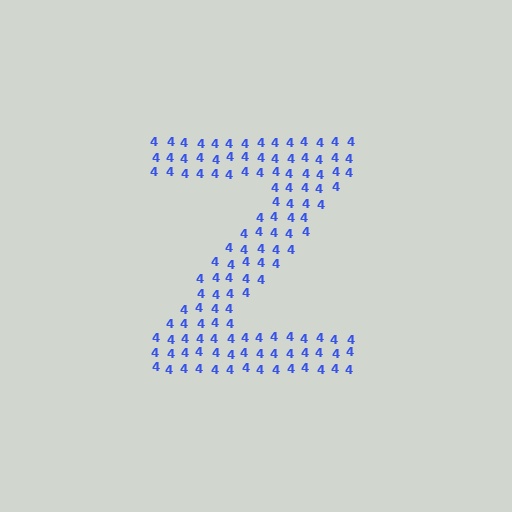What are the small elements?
The small elements are digit 4's.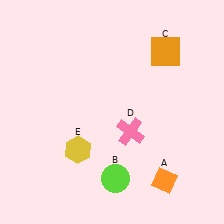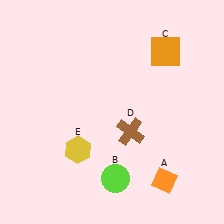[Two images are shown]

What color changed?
The cross (D) changed from pink in Image 1 to brown in Image 2.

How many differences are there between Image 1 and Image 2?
There is 1 difference between the two images.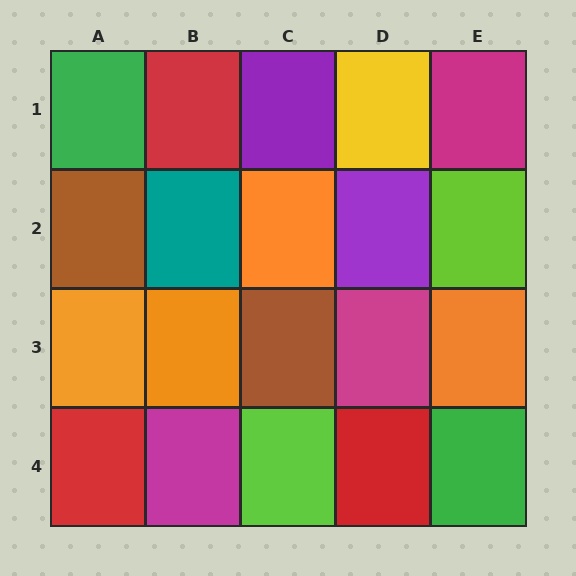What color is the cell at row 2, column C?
Orange.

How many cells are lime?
2 cells are lime.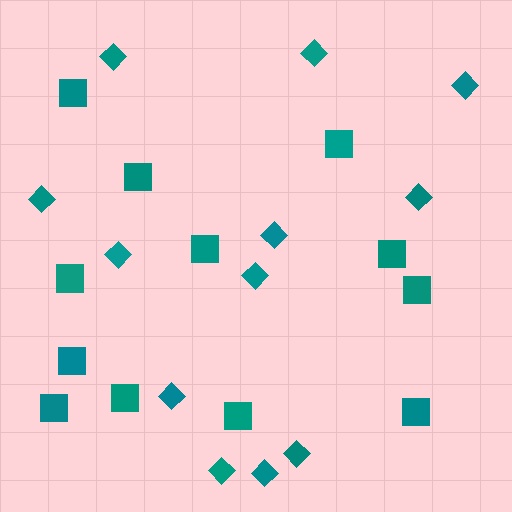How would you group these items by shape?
There are 2 groups: one group of diamonds (12) and one group of squares (12).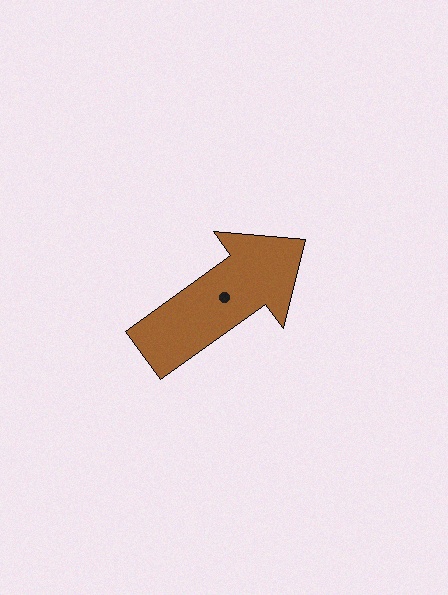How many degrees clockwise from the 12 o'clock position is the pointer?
Approximately 54 degrees.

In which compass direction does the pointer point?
Northeast.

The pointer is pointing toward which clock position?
Roughly 2 o'clock.